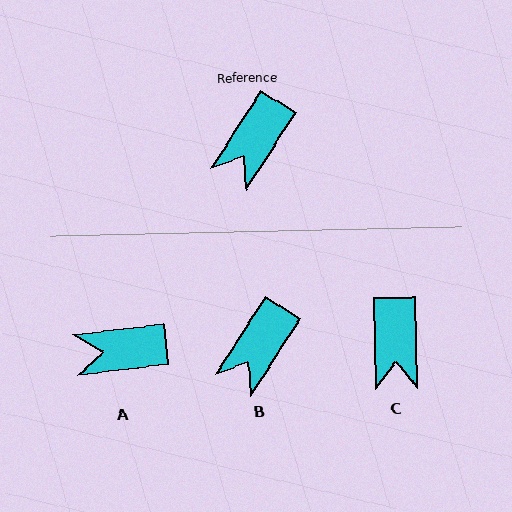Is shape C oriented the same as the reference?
No, it is off by about 34 degrees.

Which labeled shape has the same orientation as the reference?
B.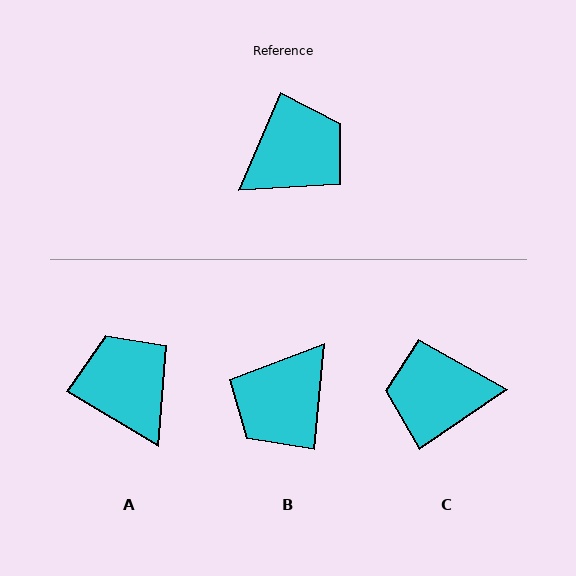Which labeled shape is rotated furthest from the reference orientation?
B, about 162 degrees away.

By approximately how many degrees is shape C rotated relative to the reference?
Approximately 147 degrees counter-clockwise.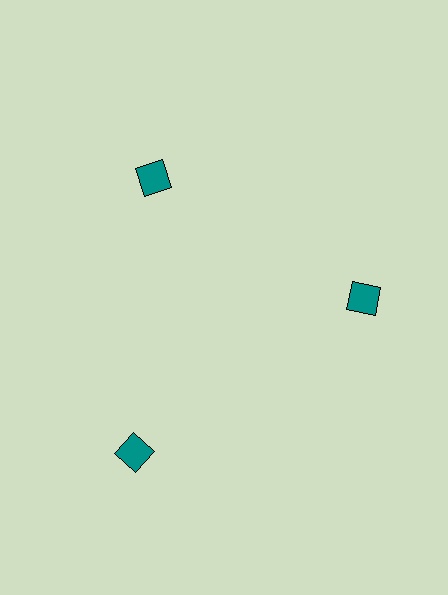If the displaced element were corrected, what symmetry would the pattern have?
It would have 3-fold rotational symmetry — the pattern would map onto itself every 120 degrees.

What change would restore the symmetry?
The symmetry would be restored by moving it inward, back onto the ring so that all 3 squares sit at equal angles and equal distance from the center.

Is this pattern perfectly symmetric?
No. The 3 teal squares are arranged in a ring, but one element near the 7 o'clock position is pushed outward from the center, breaking the 3-fold rotational symmetry.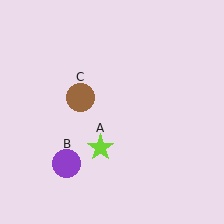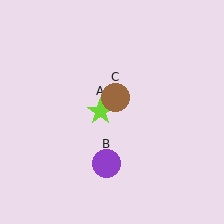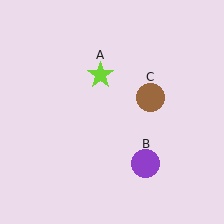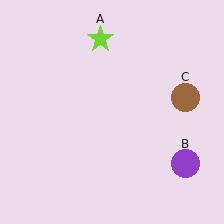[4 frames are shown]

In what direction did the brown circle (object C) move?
The brown circle (object C) moved right.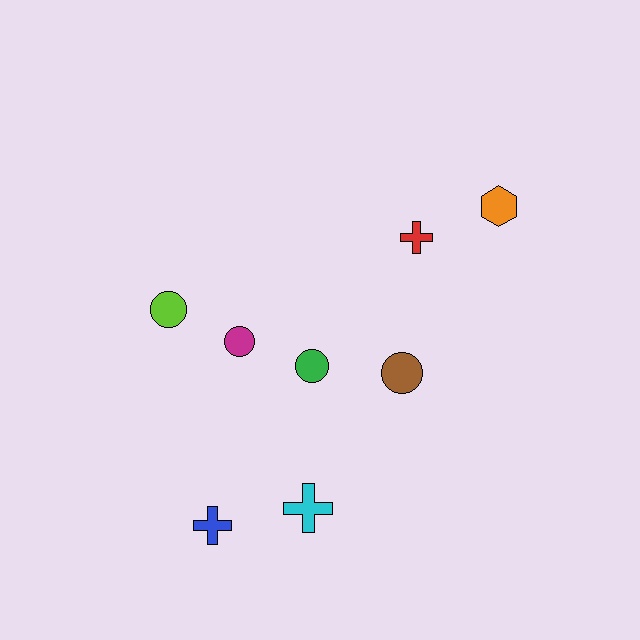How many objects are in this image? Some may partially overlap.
There are 8 objects.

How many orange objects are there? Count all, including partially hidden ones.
There is 1 orange object.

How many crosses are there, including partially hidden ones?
There are 3 crosses.